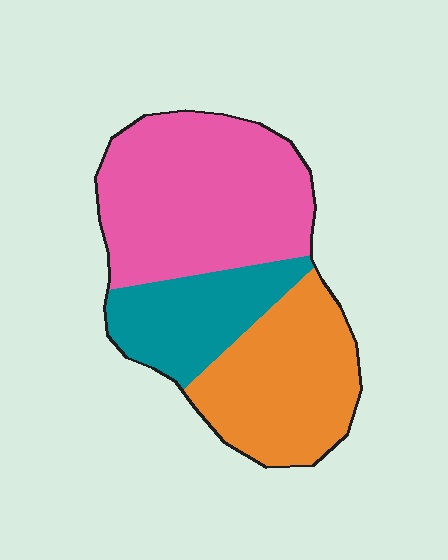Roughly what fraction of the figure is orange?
Orange covers around 30% of the figure.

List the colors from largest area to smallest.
From largest to smallest: pink, orange, teal.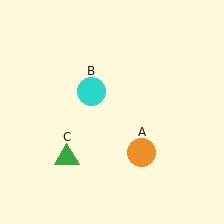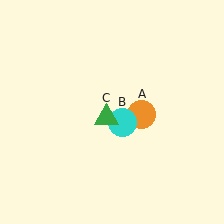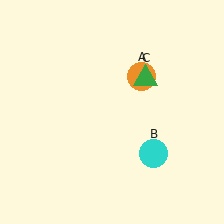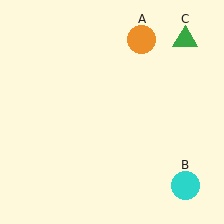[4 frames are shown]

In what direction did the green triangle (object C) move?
The green triangle (object C) moved up and to the right.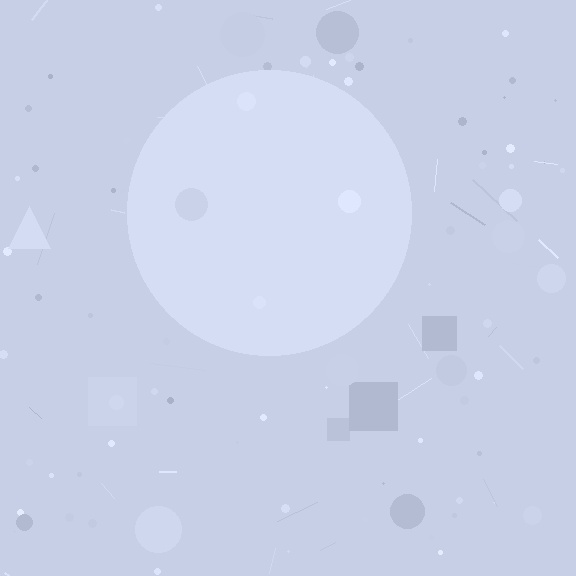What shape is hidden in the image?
A circle is hidden in the image.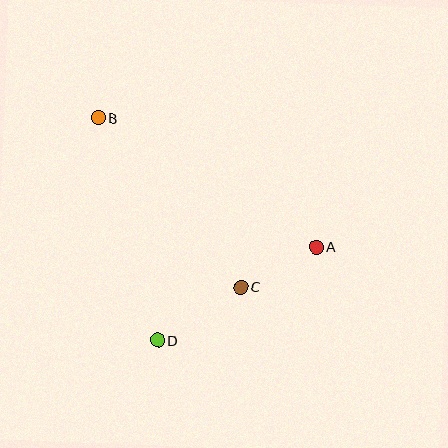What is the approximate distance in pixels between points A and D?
The distance between A and D is approximately 184 pixels.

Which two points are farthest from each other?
Points A and B are farthest from each other.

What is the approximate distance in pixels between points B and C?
The distance between B and C is approximately 221 pixels.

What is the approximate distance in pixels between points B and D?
The distance between B and D is approximately 230 pixels.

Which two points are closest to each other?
Points A and C are closest to each other.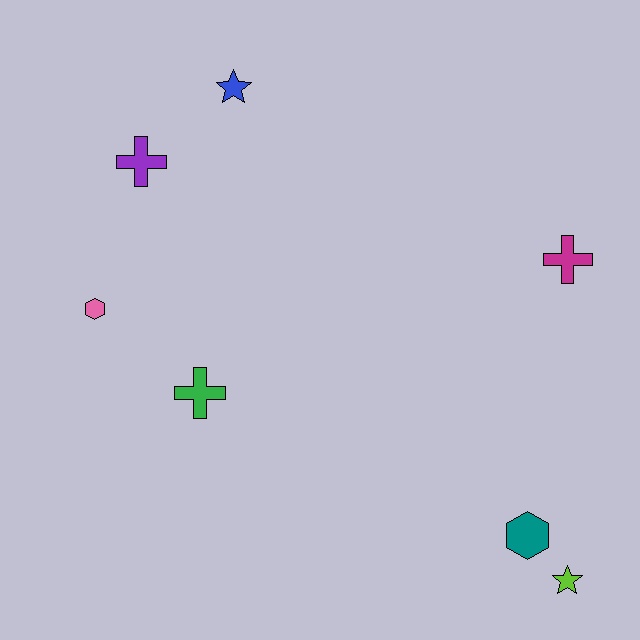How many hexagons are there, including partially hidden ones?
There are 2 hexagons.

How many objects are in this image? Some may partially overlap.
There are 7 objects.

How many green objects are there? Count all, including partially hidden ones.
There is 1 green object.